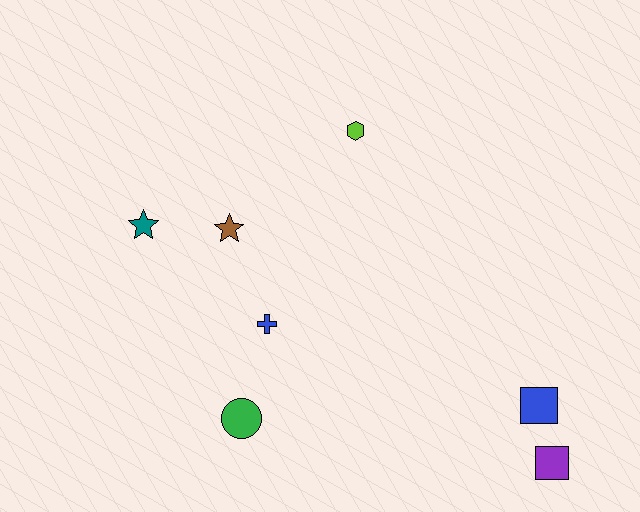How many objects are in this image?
There are 7 objects.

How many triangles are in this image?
There are no triangles.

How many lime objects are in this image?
There is 1 lime object.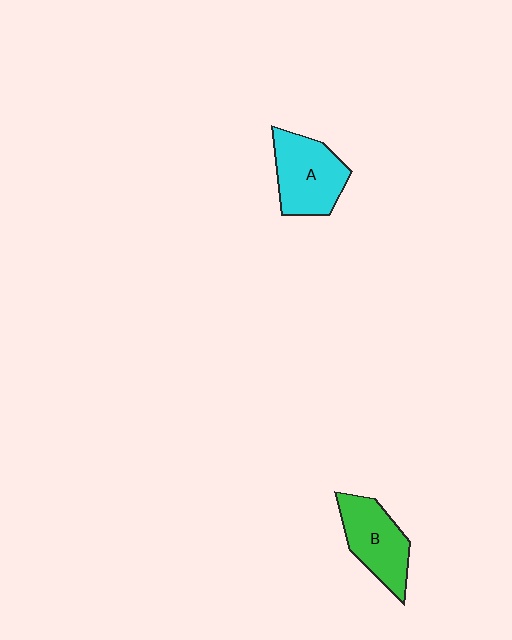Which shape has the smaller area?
Shape B (green).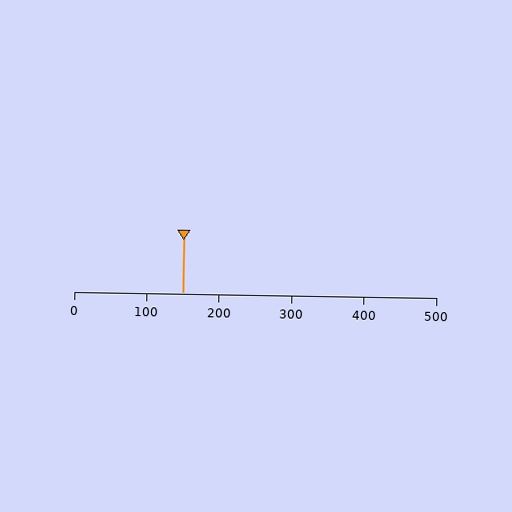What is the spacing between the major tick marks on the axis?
The major ticks are spaced 100 apart.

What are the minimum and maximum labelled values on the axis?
The axis runs from 0 to 500.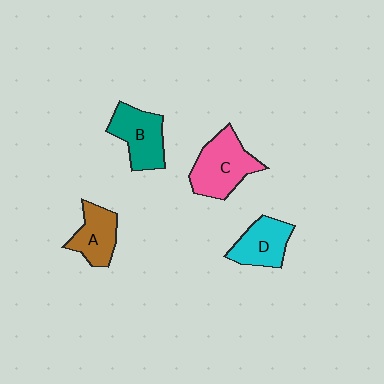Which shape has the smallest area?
Shape A (brown).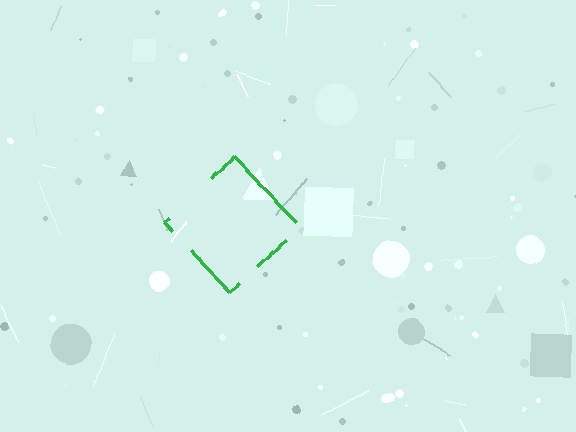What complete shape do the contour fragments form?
The contour fragments form a diamond.